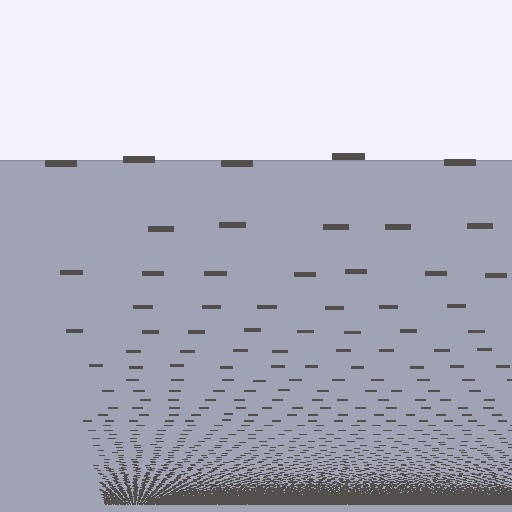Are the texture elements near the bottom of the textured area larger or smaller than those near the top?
Smaller. The gradient is inverted — elements near the bottom are smaller and denser.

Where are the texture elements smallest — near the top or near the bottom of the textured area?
Near the bottom.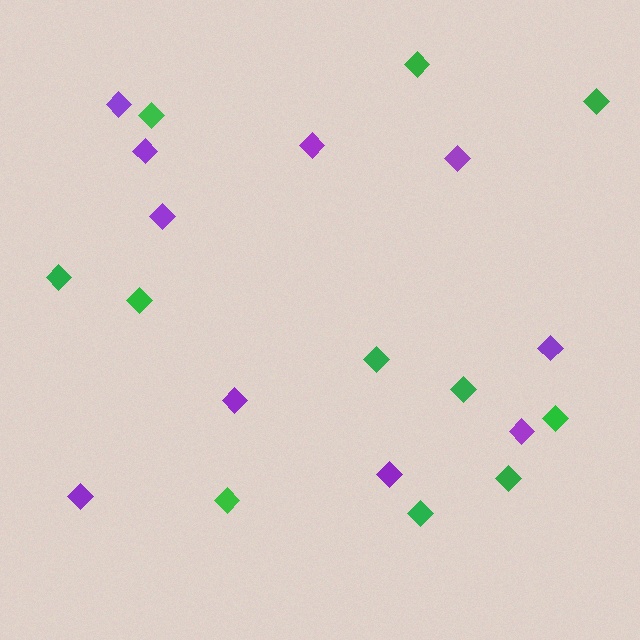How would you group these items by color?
There are 2 groups: one group of purple diamonds (10) and one group of green diamonds (11).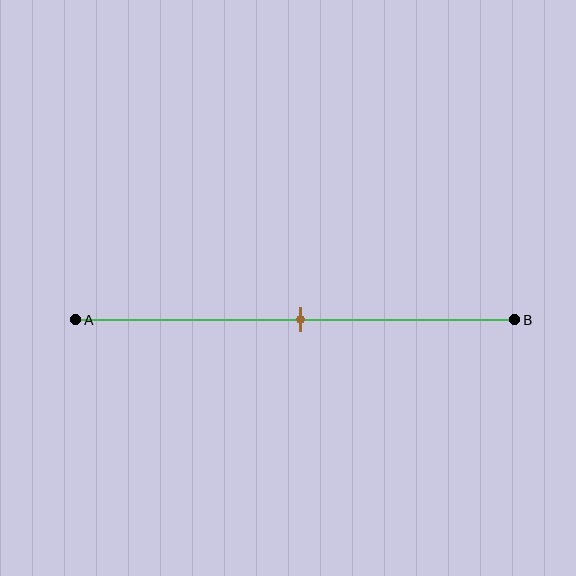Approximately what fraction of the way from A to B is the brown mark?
The brown mark is approximately 50% of the way from A to B.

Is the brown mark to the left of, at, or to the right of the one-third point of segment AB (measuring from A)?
The brown mark is to the right of the one-third point of segment AB.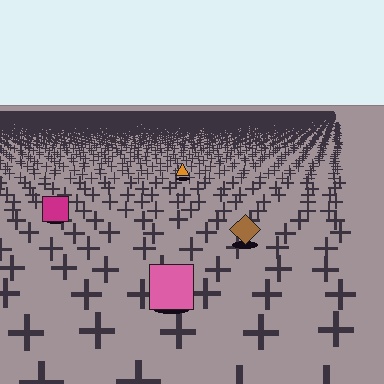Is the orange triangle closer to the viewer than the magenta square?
No. The magenta square is closer — you can tell from the texture gradient: the ground texture is coarser near it.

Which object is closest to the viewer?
The pink square is closest. The texture marks near it are larger and more spread out.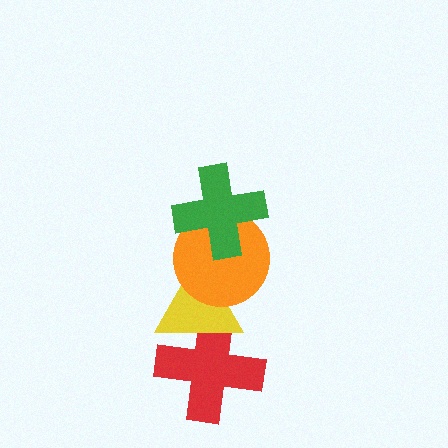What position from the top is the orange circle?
The orange circle is 2nd from the top.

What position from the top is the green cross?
The green cross is 1st from the top.